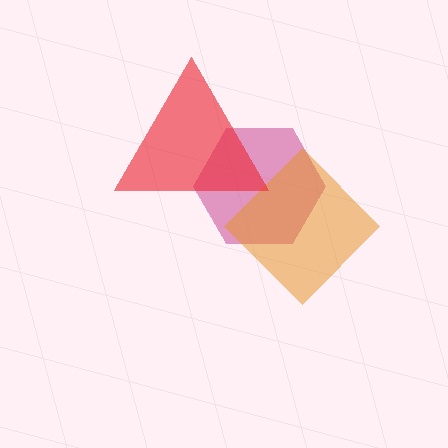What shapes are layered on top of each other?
The layered shapes are: a magenta hexagon, an orange diamond, a red triangle.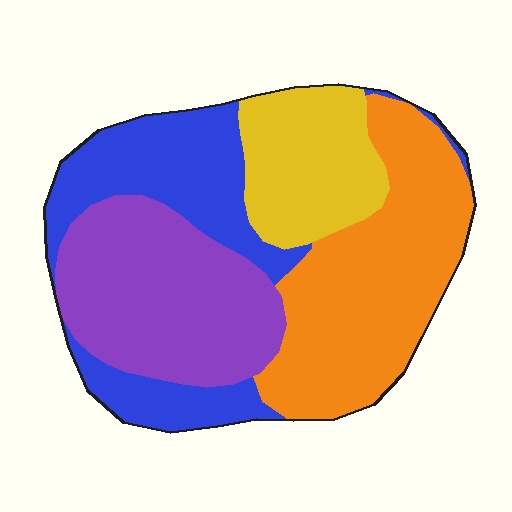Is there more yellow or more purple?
Purple.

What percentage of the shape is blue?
Blue takes up about one quarter (1/4) of the shape.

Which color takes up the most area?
Orange, at roughly 30%.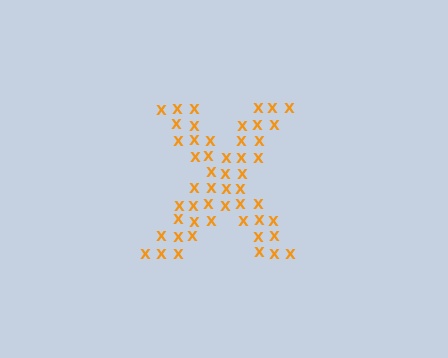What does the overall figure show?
The overall figure shows the letter X.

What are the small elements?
The small elements are letter X's.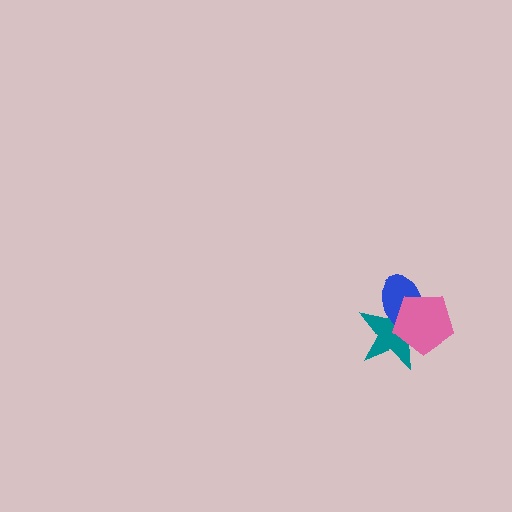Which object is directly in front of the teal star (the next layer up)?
The blue ellipse is directly in front of the teal star.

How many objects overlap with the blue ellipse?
2 objects overlap with the blue ellipse.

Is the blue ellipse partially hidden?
Yes, it is partially covered by another shape.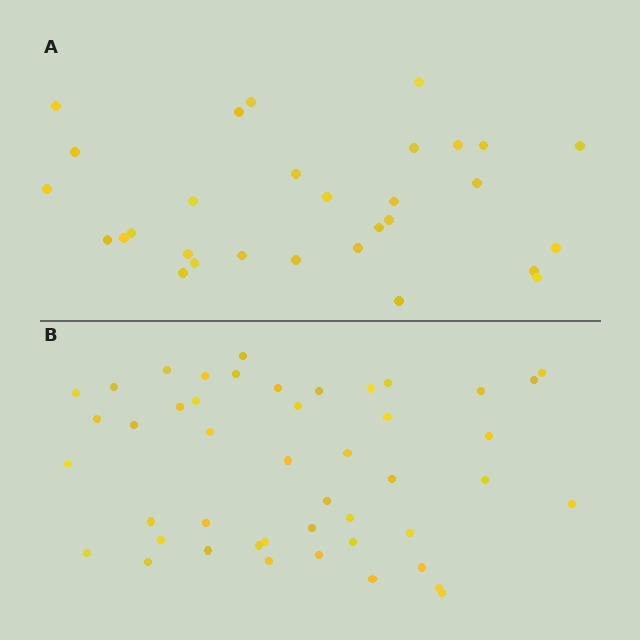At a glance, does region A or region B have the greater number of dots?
Region B (the bottom region) has more dots.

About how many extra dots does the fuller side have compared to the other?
Region B has approximately 15 more dots than region A.